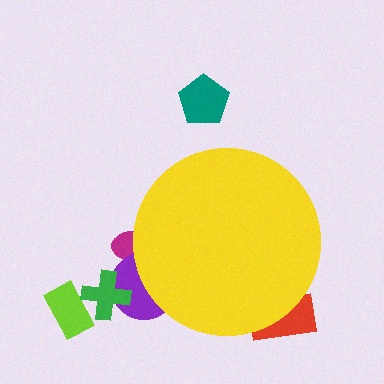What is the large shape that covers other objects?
A yellow circle.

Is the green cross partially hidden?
No, the green cross is fully visible.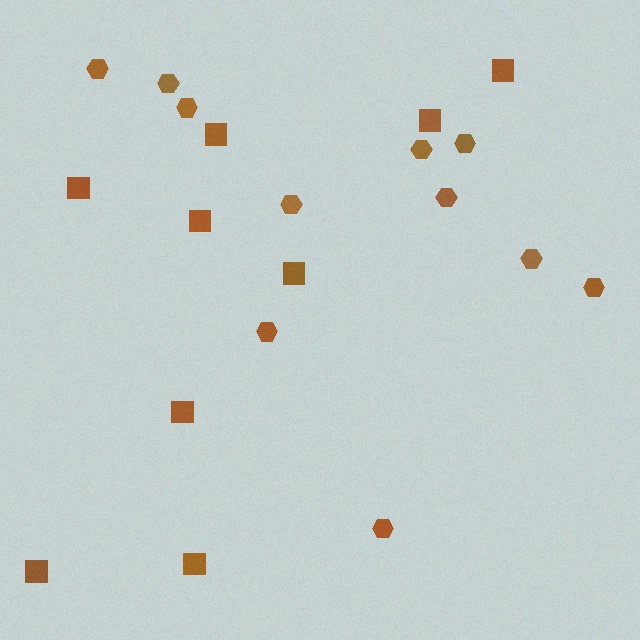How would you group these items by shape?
There are 2 groups: one group of hexagons (11) and one group of squares (9).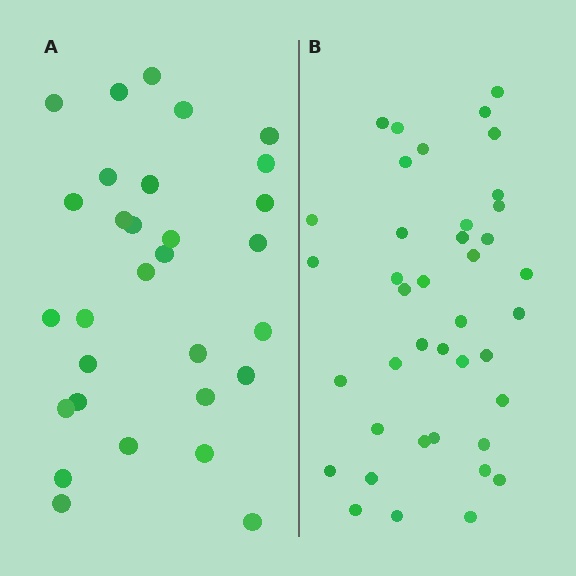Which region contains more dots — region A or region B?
Region B (the right region) has more dots.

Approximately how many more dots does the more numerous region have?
Region B has roughly 10 or so more dots than region A.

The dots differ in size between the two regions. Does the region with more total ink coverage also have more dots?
No. Region A has more total ink coverage because its dots are larger, but region B actually contains more individual dots. Total area can be misleading — the number of items is what matters here.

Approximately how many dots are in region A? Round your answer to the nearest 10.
About 30 dots.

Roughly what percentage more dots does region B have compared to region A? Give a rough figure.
About 35% more.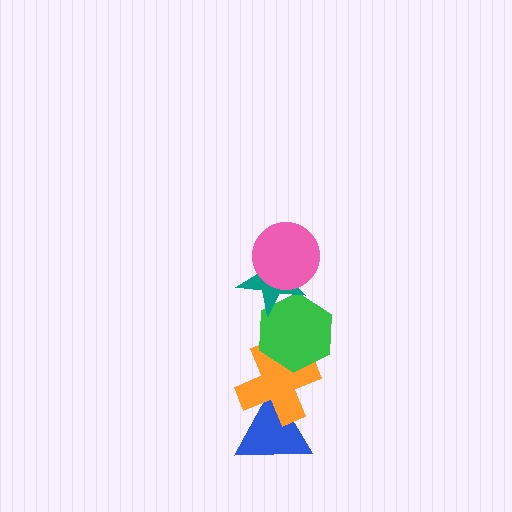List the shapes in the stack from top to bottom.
From top to bottom: the pink circle, the teal star, the green hexagon, the orange cross, the blue triangle.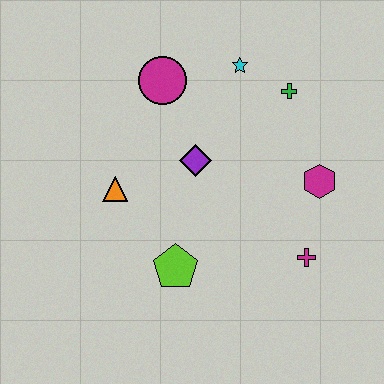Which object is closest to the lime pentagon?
The orange triangle is closest to the lime pentagon.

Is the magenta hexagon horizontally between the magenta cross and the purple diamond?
No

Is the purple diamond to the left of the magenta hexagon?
Yes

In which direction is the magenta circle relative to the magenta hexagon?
The magenta circle is to the left of the magenta hexagon.